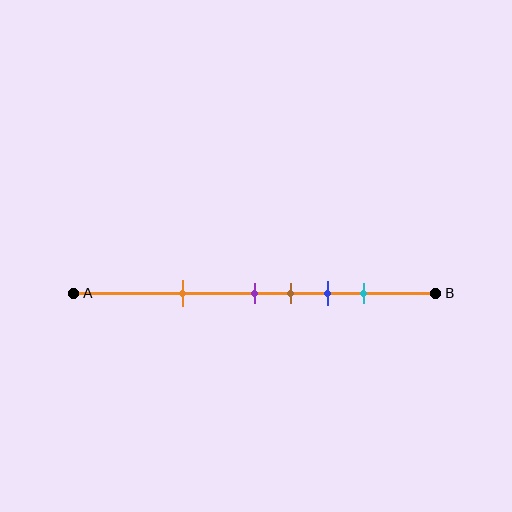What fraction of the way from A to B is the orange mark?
The orange mark is approximately 30% (0.3) of the way from A to B.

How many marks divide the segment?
There are 5 marks dividing the segment.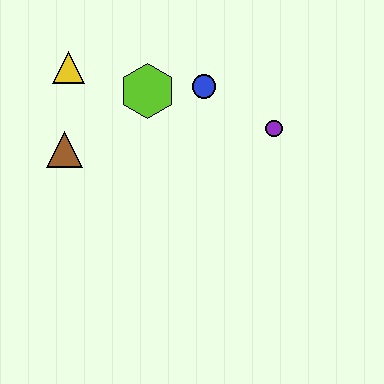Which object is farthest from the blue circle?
The brown triangle is farthest from the blue circle.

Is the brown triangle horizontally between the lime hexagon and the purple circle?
No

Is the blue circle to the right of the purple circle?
No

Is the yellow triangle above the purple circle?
Yes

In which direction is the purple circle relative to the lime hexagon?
The purple circle is to the right of the lime hexagon.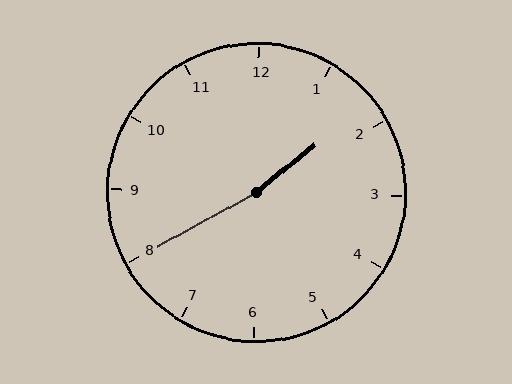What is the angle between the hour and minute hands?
Approximately 170 degrees.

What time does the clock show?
1:40.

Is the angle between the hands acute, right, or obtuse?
It is obtuse.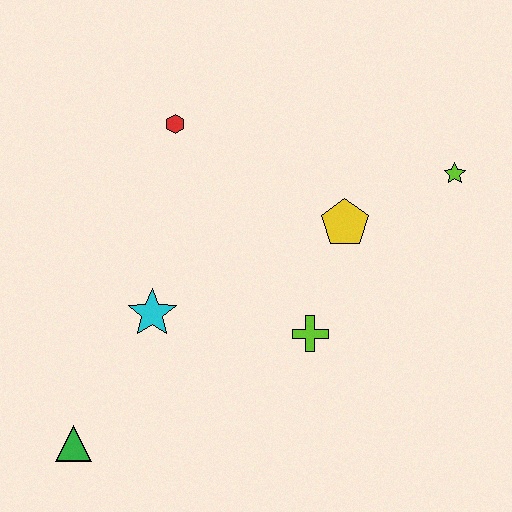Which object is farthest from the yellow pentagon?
The green triangle is farthest from the yellow pentagon.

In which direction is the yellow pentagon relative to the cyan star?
The yellow pentagon is to the right of the cyan star.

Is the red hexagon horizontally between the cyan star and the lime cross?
Yes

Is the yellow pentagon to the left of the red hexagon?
No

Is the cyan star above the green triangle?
Yes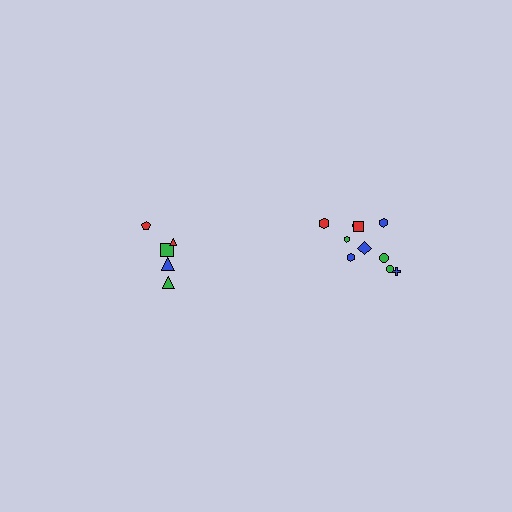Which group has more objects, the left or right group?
The right group.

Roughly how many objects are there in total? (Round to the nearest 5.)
Roughly 15 objects in total.